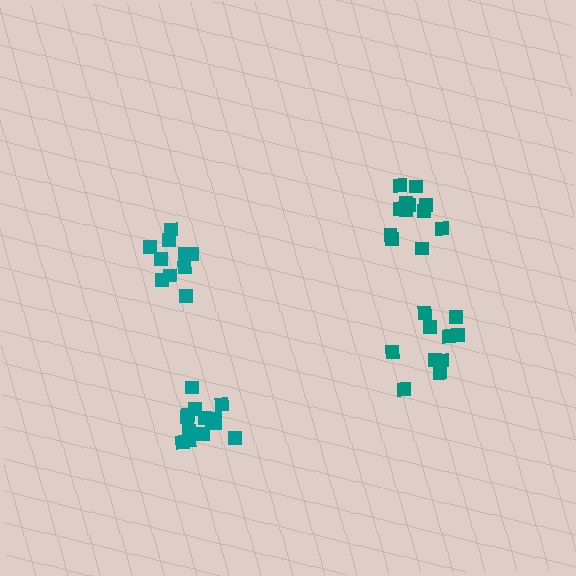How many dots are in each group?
Group 1: 10 dots, Group 2: 12 dots, Group 3: 14 dots, Group 4: 10 dots (46 total).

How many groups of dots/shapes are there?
There are 4 groups.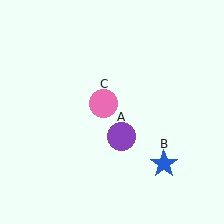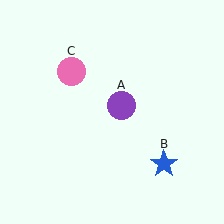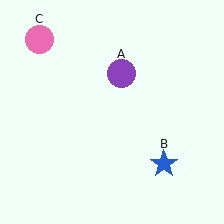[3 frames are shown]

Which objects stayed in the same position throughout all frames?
Blue star (object B) remained stationary.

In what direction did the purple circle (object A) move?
The purple circle (object A) moved up.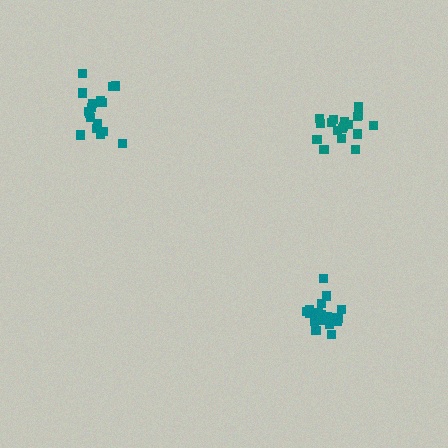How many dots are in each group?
Group 1: 21 dots, Group 2: 17 dots, Group 3: 18 dots (56 total).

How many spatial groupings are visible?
There are 3 spatial groupings.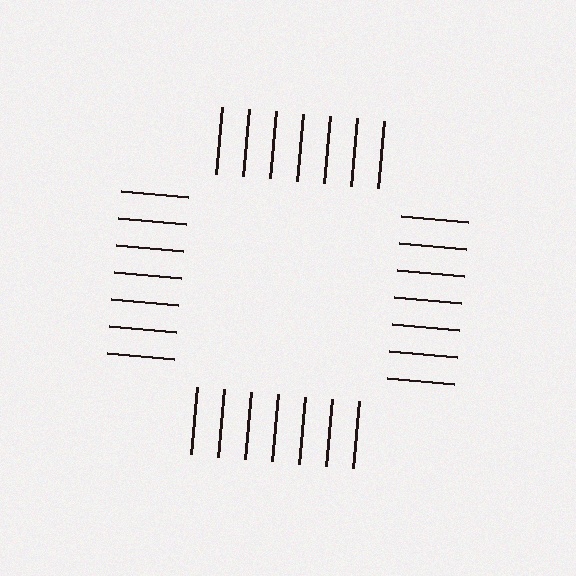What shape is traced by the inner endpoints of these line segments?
An illusory square — the line segments terminate on its edges but no continuous stroke is drawn.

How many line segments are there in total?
28 — 7 along each of the 4 edges.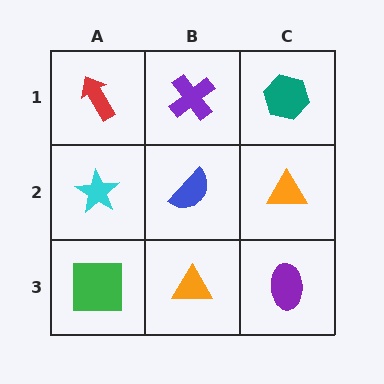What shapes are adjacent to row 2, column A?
A red arrow (row 1, column A), a green square (row 3, column A), a blue semicircle (row 2, column B).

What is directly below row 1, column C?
An orange triangle.